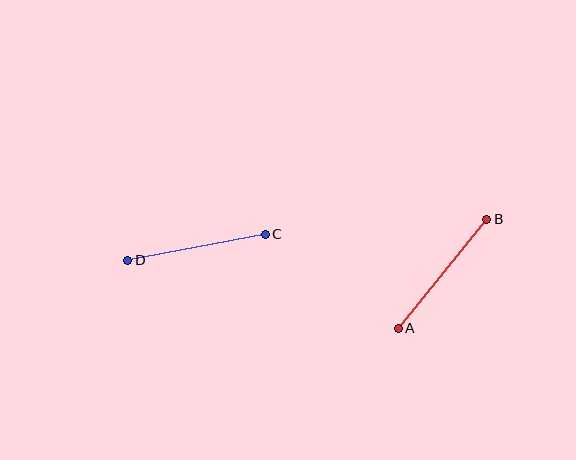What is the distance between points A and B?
The distance is approximately 140 pixels.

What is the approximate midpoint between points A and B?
The midpoint is at approximately (442, 274) pixels.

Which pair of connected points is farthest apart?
Points A and B are farthest apart.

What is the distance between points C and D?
The distance is approximately 140 pixels.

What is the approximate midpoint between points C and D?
The midpoint is at approximately (196, 247) pixels.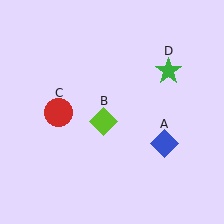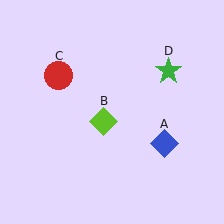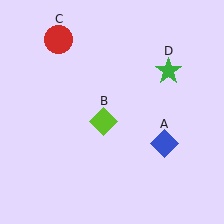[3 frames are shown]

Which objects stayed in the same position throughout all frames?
Blue diamond (object A) and lime diamond (object B) and green star (object D) remained stationary.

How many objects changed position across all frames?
1 object changed position: red circle (object C).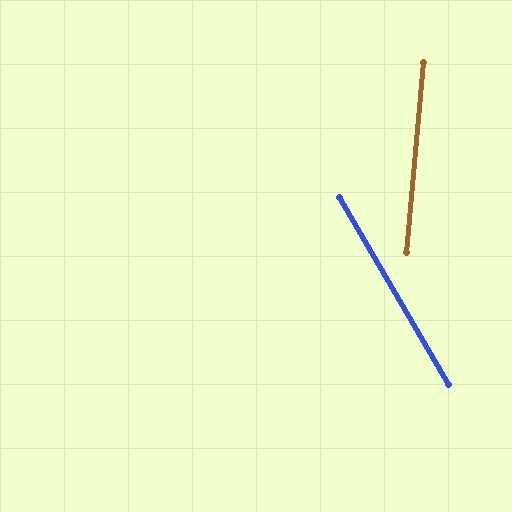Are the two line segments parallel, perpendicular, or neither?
Neither parallel nor perpendicular — they differ by about 35°.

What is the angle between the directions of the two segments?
Approximately 35 degrees.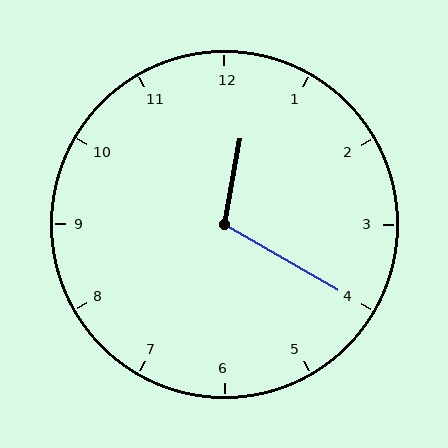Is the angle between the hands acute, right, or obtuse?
It is obtuse.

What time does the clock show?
12:20.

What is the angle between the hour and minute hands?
Approximately 110 degrees.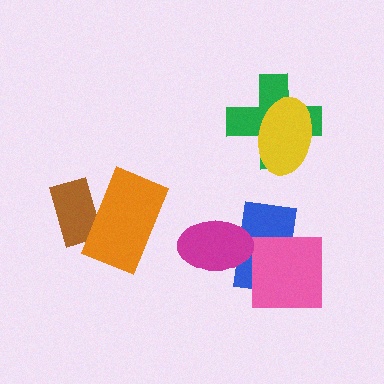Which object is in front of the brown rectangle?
The orange rectangle is in front of the brown rectangle.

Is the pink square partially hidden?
Yes, it is partially covered by another shape.